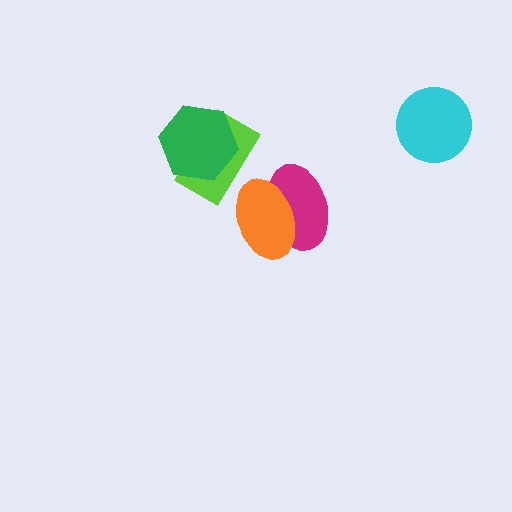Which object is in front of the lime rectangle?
The green hexagon is in front of the lime rectangle.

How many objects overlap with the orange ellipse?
1 object overlaps with the orange ellipse.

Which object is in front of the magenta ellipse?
The orange ellipse is in front of the magenta ellipse.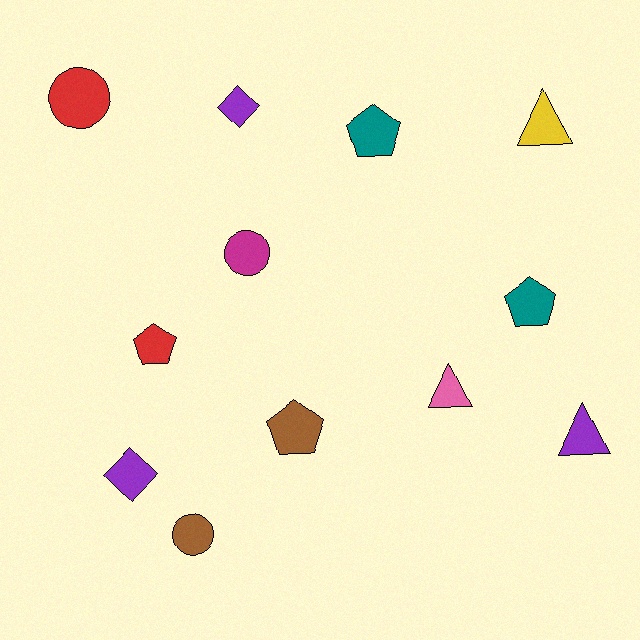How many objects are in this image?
There are 12 objects.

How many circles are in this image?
There are 3 circles.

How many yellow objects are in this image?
There is 1 yellow object.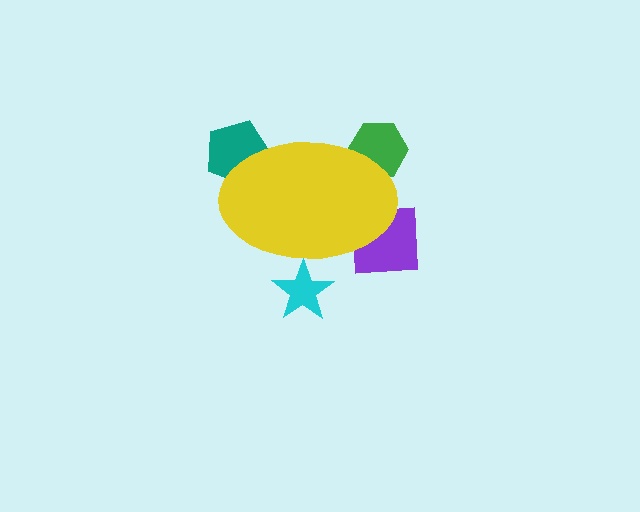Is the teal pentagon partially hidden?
Yes, the teal pentagon is partially hidden behind the yellow ellipse.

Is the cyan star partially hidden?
Yes, the cyan star is partially hidden behind the yellow ellipse.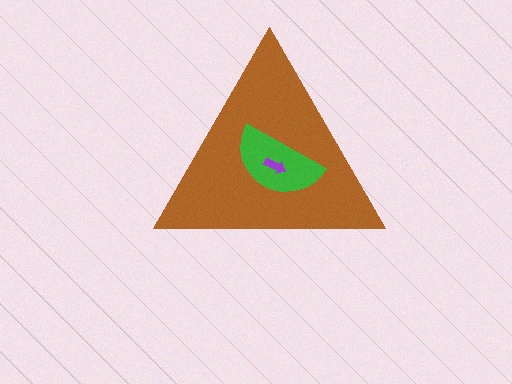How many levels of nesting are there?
3.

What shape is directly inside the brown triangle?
The green semicircle.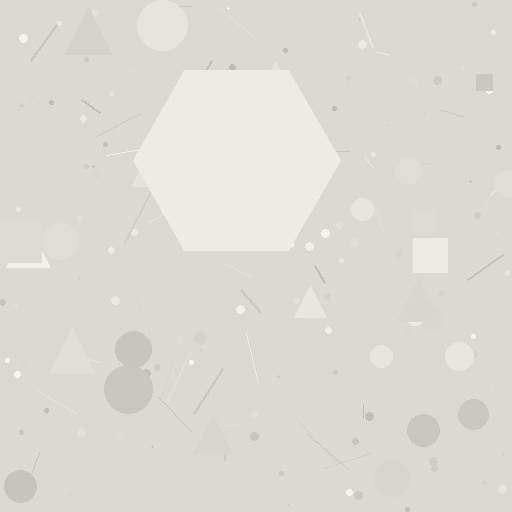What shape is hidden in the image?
A hexagon is hidden in the image.